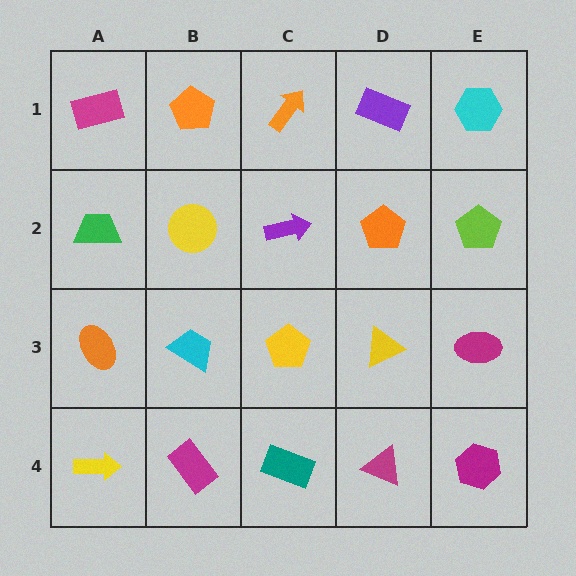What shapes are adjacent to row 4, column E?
A magenta ellipse (row 3, column E), a magenta triangle (row 4, column D).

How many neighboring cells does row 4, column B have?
3.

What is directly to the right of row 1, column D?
A cyan hexagon.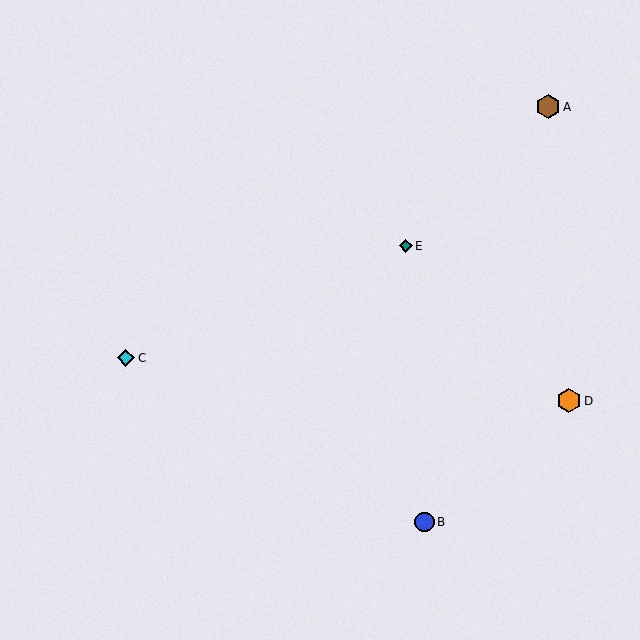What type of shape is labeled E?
Shape E is a teal diamond.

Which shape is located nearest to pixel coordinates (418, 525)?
The blue circle (labeled B) at (424, 522) is nearest to that location.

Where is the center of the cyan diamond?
The center of the cyan diamond is at (126, 358).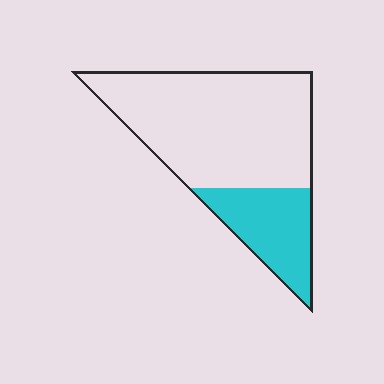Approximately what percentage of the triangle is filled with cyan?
Approximately 25%.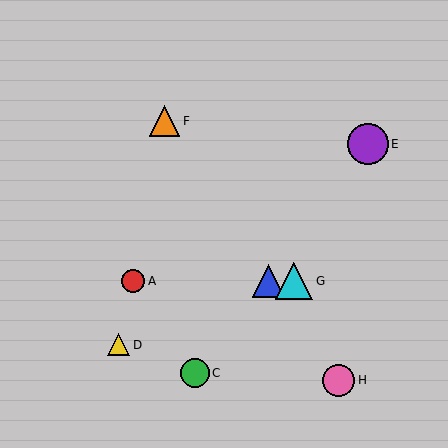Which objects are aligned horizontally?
Objects A, B, G are aligned horizontally.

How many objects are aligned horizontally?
3 objects (A, B, G) are aligned horizontally.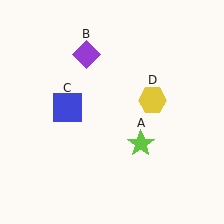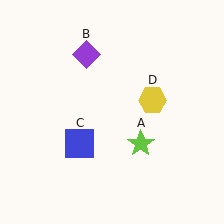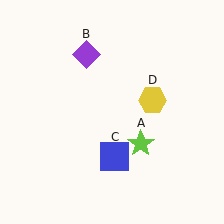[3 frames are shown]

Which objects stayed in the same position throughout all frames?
Lime star (object A) and purple diamond (object B) and yellow hexagon (object D) remained stationary.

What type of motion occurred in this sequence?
The blue square (object C) rotated counterclockwise around the center of the scene.